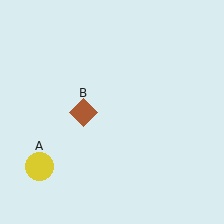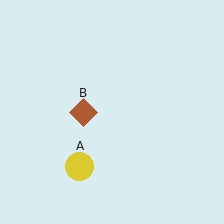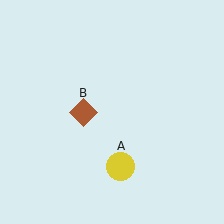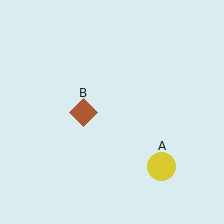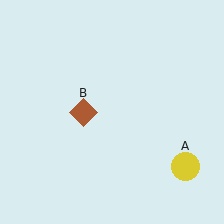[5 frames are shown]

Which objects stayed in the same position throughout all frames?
Brown diamond (object B) remained stationary.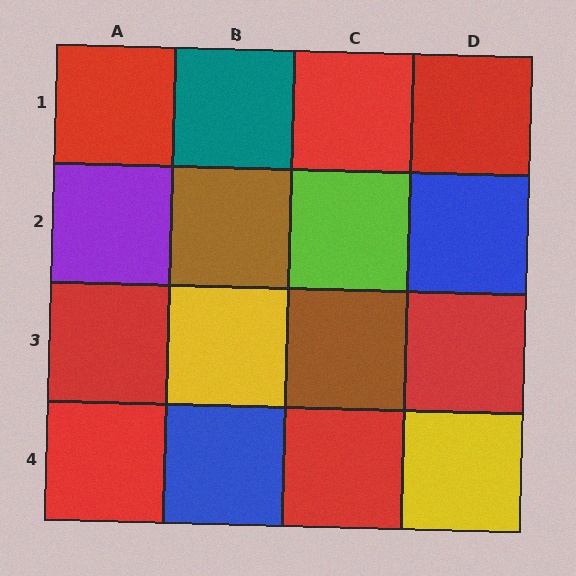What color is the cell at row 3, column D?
Red.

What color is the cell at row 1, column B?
Teal.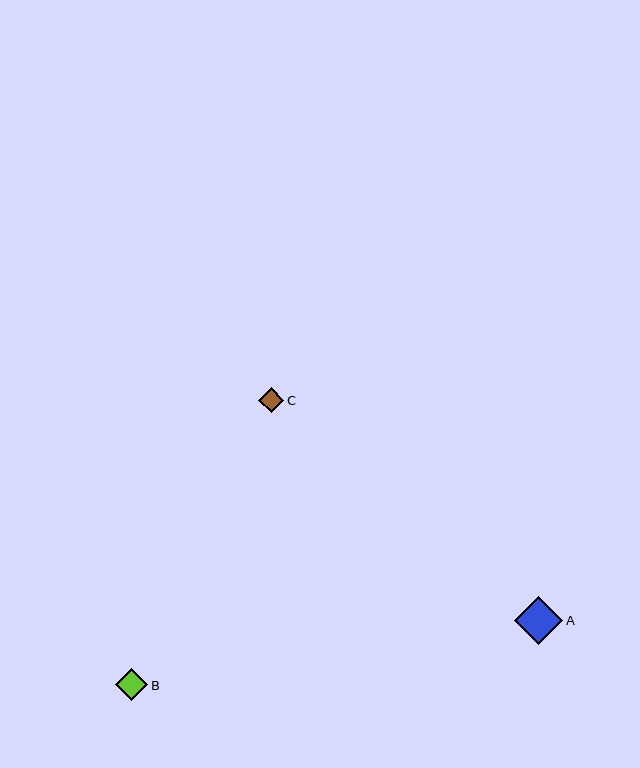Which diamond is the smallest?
Diamond C is the smallest with a size of approximately 25 pixels.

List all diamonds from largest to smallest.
From largest to smallest: A, B, C.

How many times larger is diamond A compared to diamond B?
Diamond A is approximately 1.5 times the size of diamond B.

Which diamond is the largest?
Diamond A is the largest with a size of approximately 48 pixels.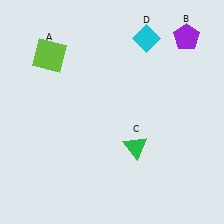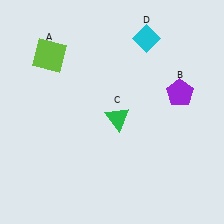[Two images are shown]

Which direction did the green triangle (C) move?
The green triangle (C) moved up.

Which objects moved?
The objects that moved are: the purple pentagon (B), the green triangle (C).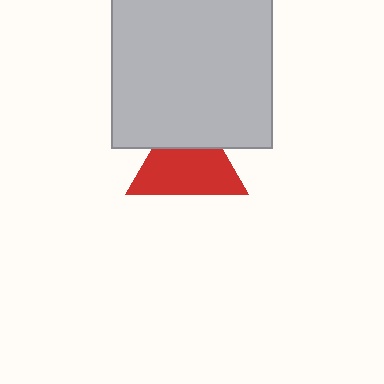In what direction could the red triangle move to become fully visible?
The red triangle could move down. That would shift it out from behind the light gray square entirely.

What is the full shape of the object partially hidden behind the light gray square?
The partially hidden object is a red triangle.